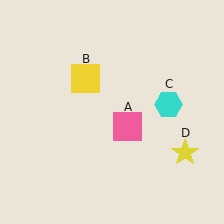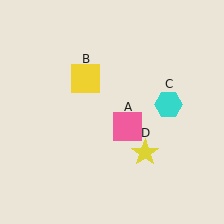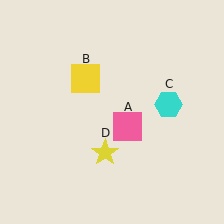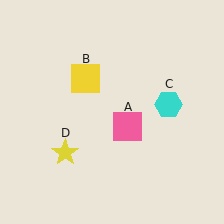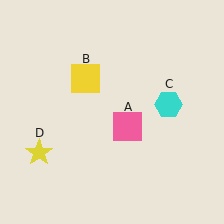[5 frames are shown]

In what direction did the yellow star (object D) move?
The yellow star (object D) moved left.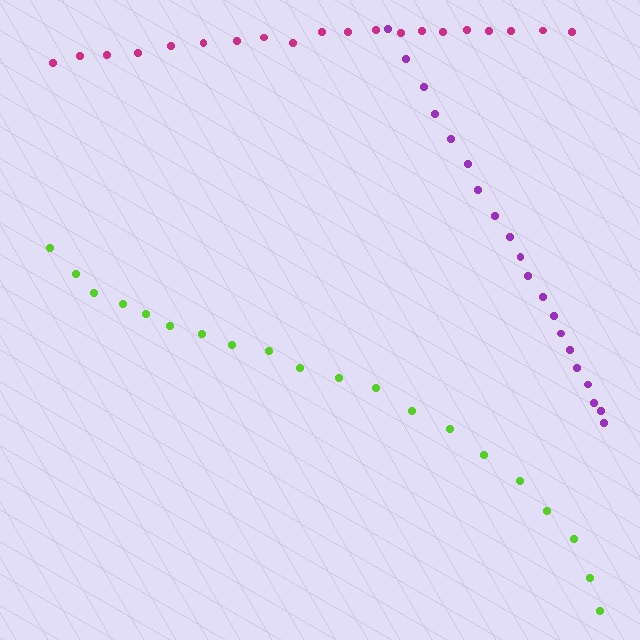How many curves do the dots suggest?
There are 3 distinct paths.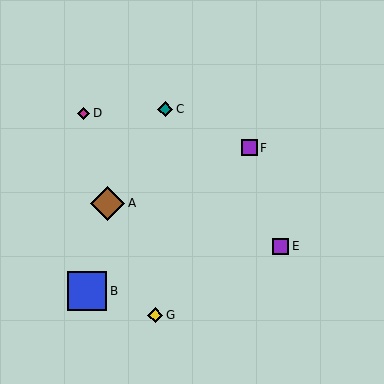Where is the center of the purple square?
The center of the purple square is at (281, 246).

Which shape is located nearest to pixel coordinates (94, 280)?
The blue square (labeled B) at (87, 291) is nearest to that location.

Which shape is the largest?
The blue square (labeled B) is the largest.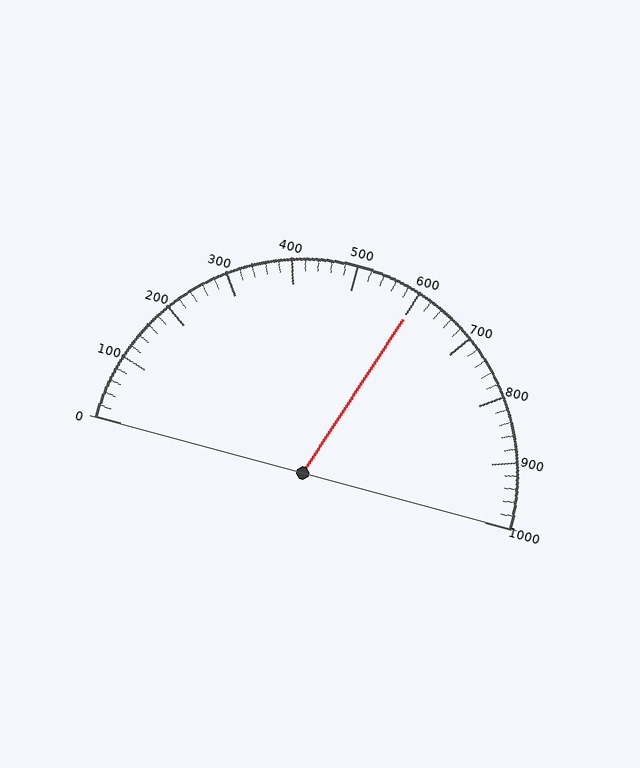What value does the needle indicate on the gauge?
The needle indicates approximately 600.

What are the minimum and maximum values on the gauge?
The gauge ranges from 0 to 1000.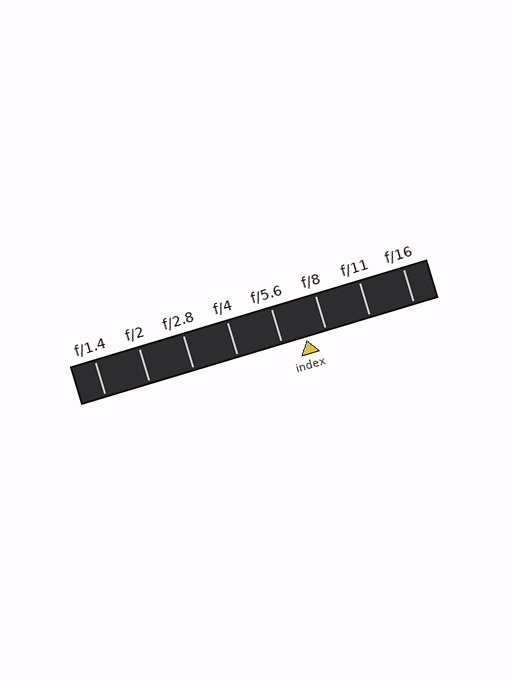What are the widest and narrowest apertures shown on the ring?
The widest aperture shown is f/1.4 and the narrowest is f/16.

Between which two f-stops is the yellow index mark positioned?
The index mark is between f/5.6 and f/8.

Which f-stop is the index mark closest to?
The index mark is closest to f/8.